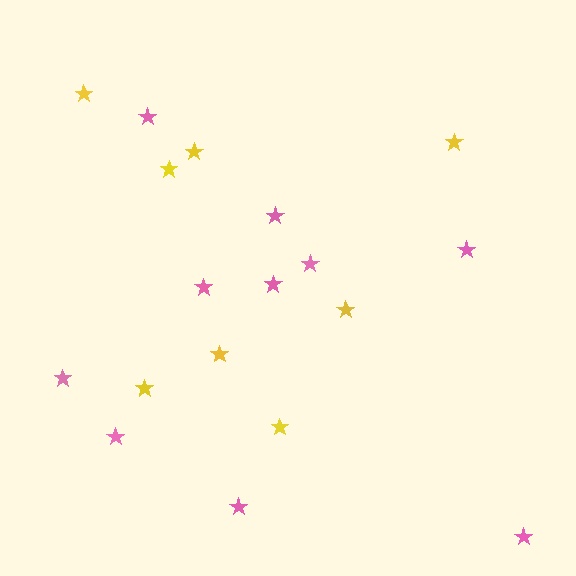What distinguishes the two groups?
There are 2 groups: one group of pink stars (10) and one group of yellow stars (8).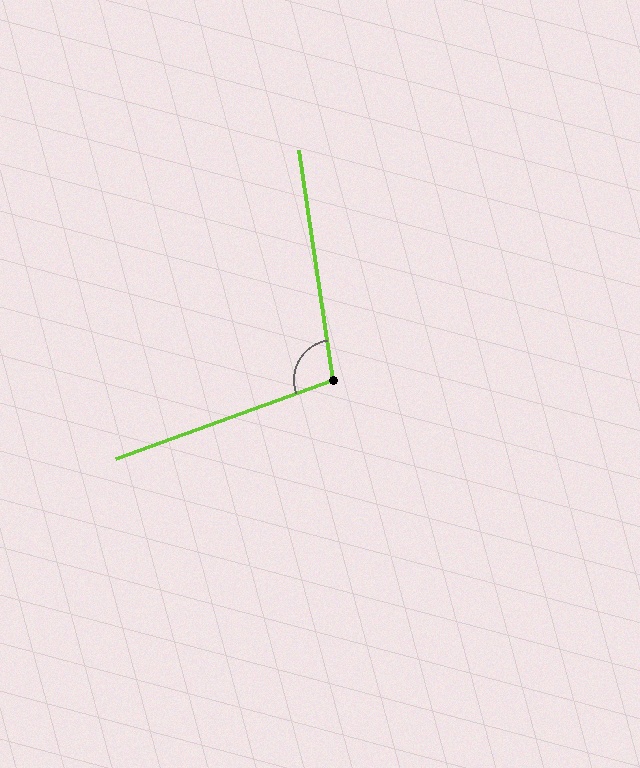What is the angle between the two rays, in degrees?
Approximately 101 degrees.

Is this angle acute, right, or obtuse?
It is obtuse.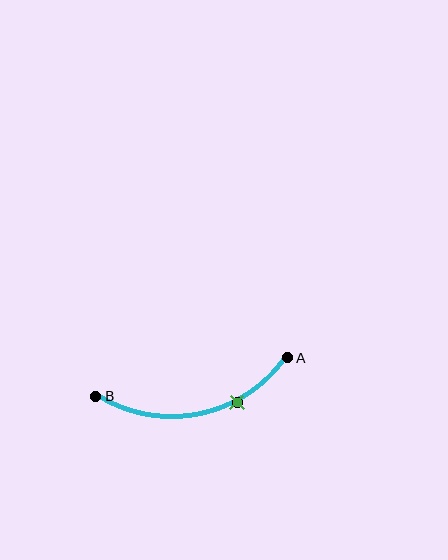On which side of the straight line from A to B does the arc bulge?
The arc bulges below the straight line connecting A and B.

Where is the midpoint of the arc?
The arc midpoint is the point on the curve farthest from the straight line joining A and B. It sits below that line.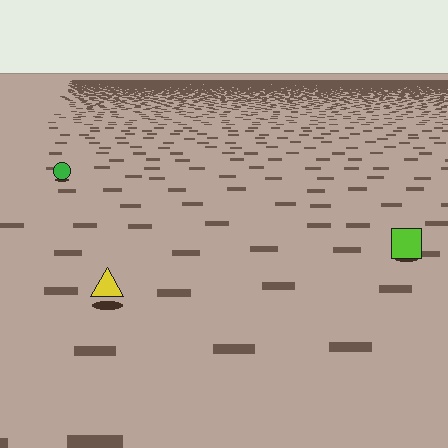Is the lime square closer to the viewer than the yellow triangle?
No. The yellow triangle is closer — you can tell from the texture gradient: the ground texture is coarser near it.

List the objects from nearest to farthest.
From nearest to farthest: the yellow triangle, the lime square, the green circle.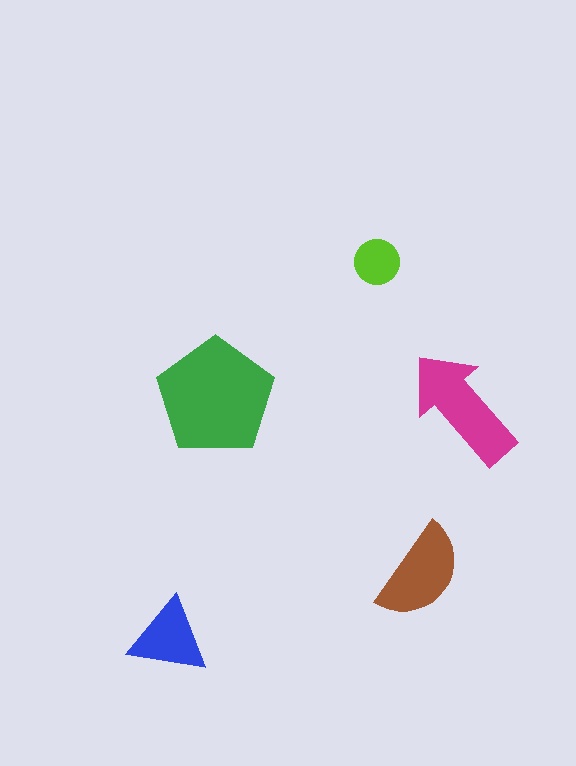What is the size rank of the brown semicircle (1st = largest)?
3rd.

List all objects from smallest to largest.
The lime circle, the blue triangle, the brown semicircle, the magenta arrow, the green pentagon.